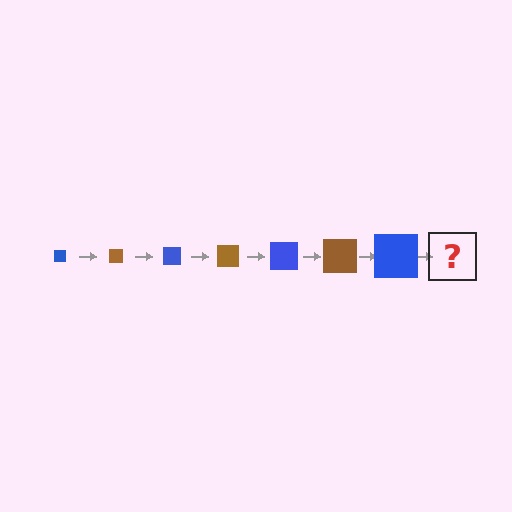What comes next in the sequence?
The next element should be a brown square, larger than the previous one.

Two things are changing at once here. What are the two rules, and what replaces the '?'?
The two rules are that the square grows larger each step and the color cycles through blue and brown. The '?' should be a brown square, larger than the previous one.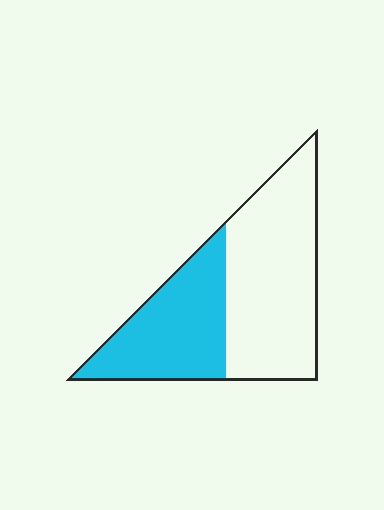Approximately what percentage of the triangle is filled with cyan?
Approximately 40%.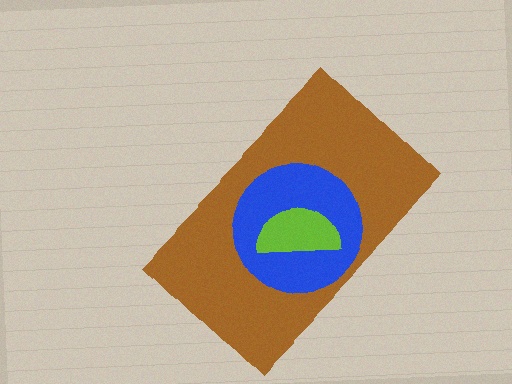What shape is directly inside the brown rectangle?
The blue circle.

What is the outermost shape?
The brown rectangle.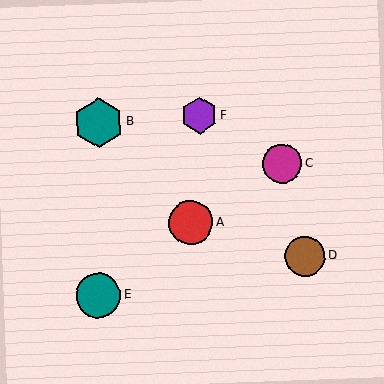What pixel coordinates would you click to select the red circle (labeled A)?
Click at (191, 223) to select the red circle A.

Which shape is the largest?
The teal hexagon (labeled B) is the largest.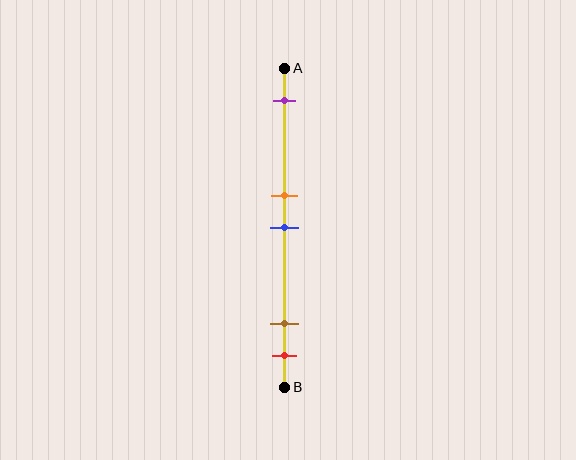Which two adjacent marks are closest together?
The orange and blue marks are the closest adjacent pair.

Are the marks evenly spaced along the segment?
No, the marks are not evenly spaced.